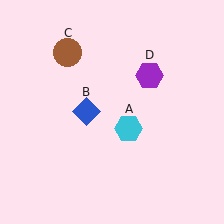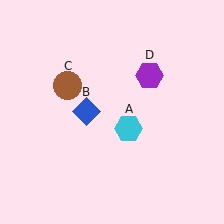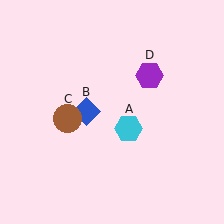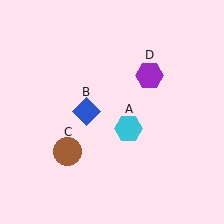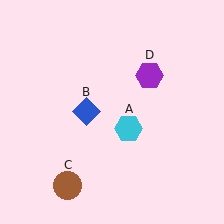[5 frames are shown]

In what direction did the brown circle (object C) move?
The brown circle (object C) moved down.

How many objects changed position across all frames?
1 object changed position: brown circle (object C).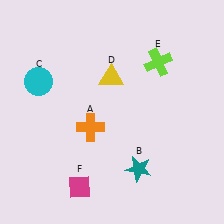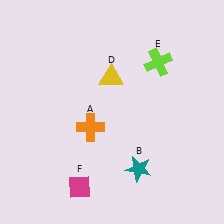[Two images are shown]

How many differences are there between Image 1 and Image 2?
There is 1 difference between the two images.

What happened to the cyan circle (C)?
The cyan circle (C) was removed in Image 2. It was in the top-left area of Image 1.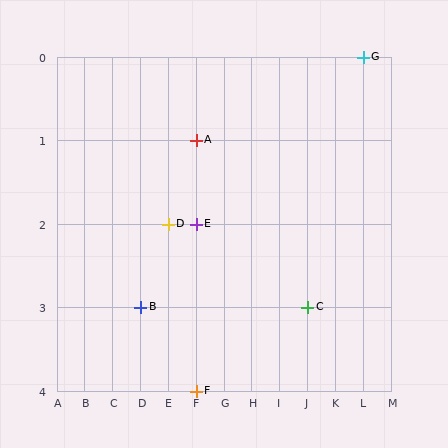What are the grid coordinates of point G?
Point G is at grid coordinates (L, 0).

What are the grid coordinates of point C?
Point C is at grid coordinates (J, 3).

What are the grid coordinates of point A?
Point A is at grid coordinates (F, 1).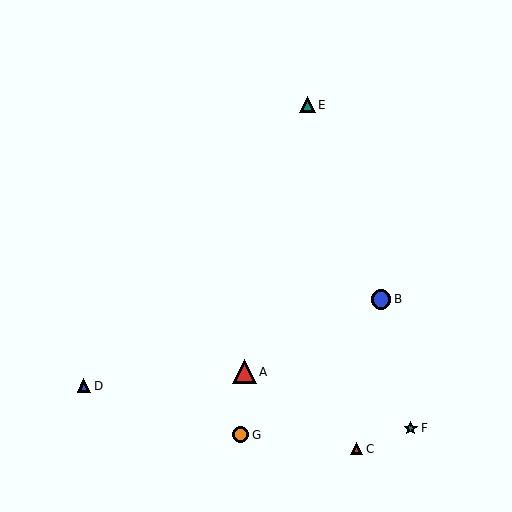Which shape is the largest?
The red triangle (labeled A) is the largest.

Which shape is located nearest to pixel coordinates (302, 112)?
The teal triangle (labeled E) at (307, 105) is nearest to that location.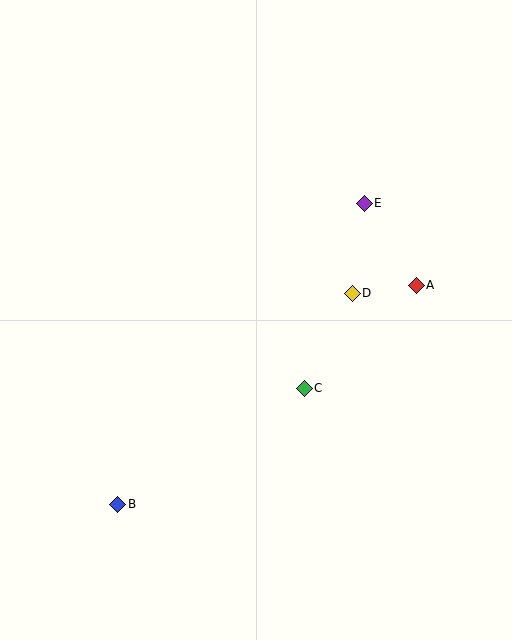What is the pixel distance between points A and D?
The distance between A and D is 64 pixels.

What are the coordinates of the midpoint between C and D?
The midpoint between C and D is at (328, 341).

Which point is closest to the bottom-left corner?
Point B is closest to the bottom-left corner.